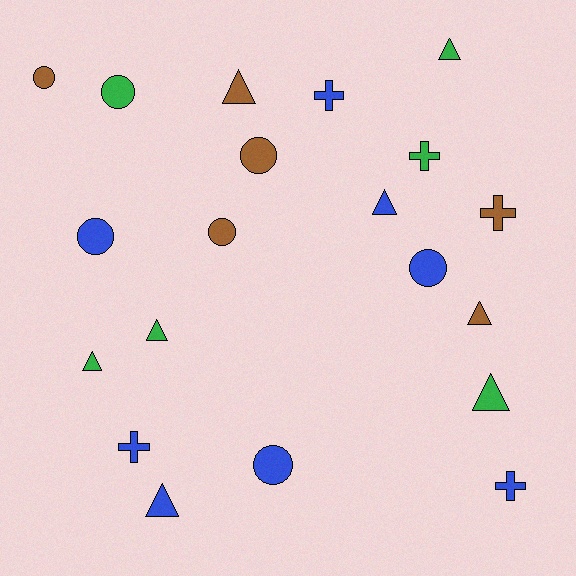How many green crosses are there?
There is 1 green cross.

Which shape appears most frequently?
Triangle, with 8 objects.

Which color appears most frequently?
Blue, with 8 objects.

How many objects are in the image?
There are 20 objects.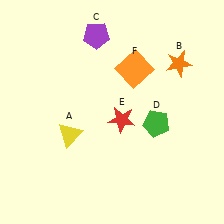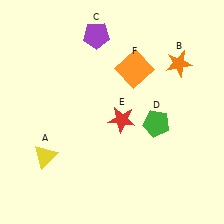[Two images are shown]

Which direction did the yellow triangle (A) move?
The yellow triangle (A) moved left.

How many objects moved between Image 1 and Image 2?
1 object moved between the two images.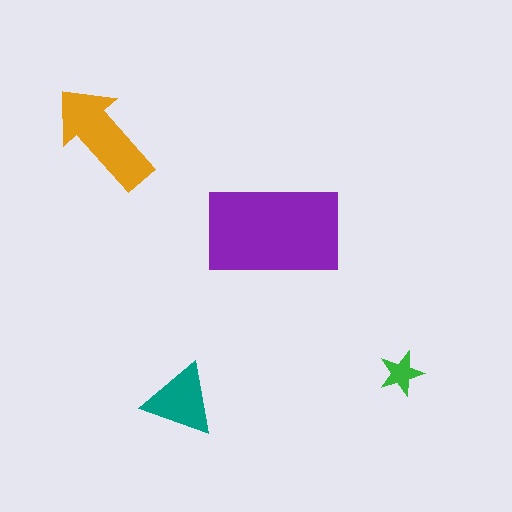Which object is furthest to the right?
The green star is rightmost.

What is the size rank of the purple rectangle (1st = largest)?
1st.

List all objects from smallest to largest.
The green star, the teal triangle, the orange arrow, the purple rectangle.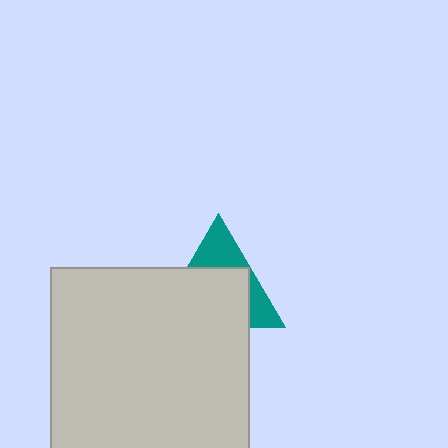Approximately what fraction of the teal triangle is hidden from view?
Roughly 62% of the teal triangle is hidden behind the light gray rectangle.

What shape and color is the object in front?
The object in front is a light gray rectangle.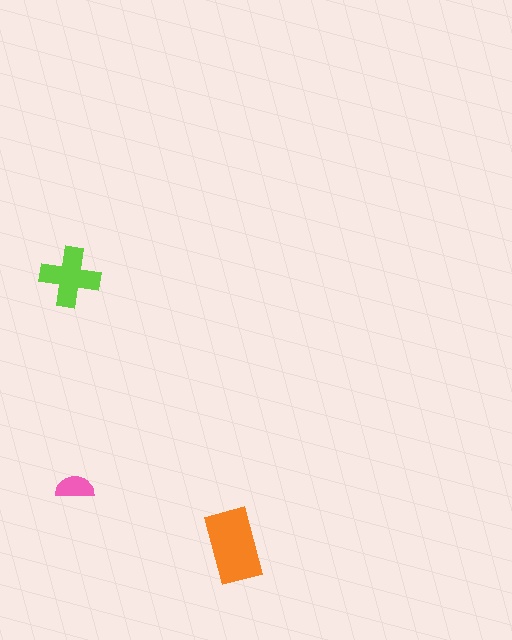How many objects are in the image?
There are 3 objects in the image.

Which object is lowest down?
The orange rectangle is bottommost.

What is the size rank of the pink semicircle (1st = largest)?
3rd.